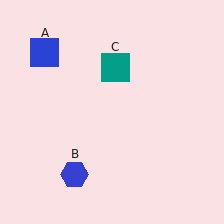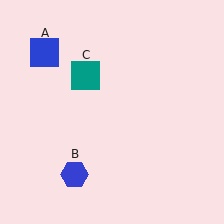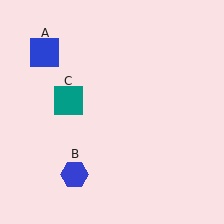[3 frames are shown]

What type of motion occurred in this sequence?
The teal square (object C) rotated counterclockwise around the center of the scene.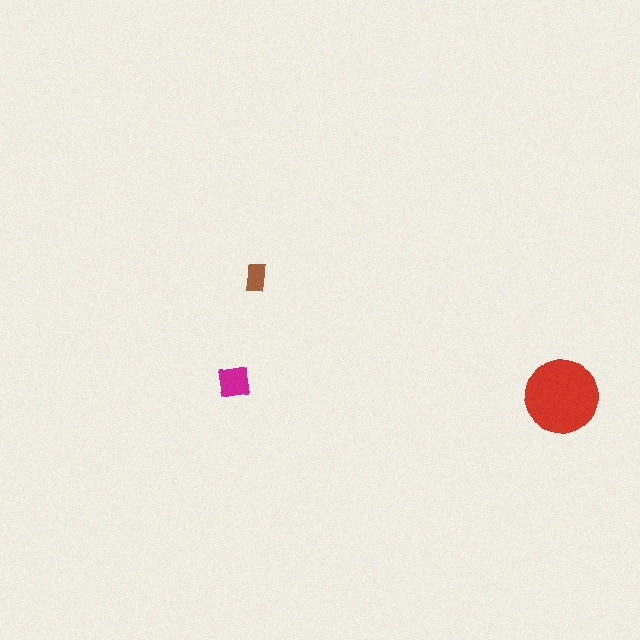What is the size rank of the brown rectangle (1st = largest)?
3rd.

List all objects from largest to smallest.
The red circle, the magenta square, the brown rectangle.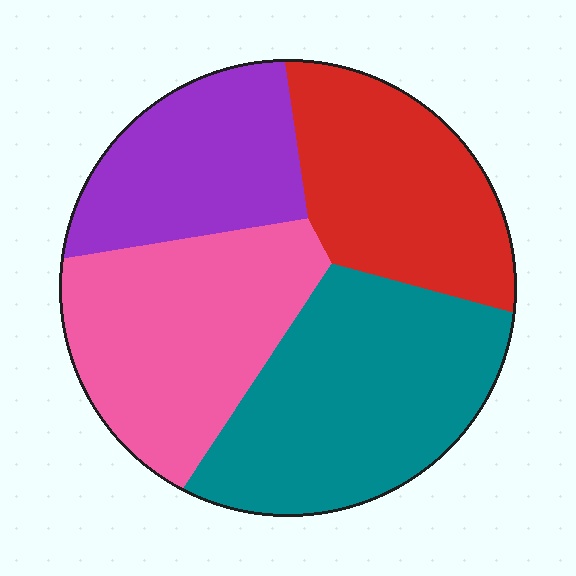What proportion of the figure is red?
Red covers about 25% of the figure.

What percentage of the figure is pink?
Pink takes up between a quarter and a half of the figure.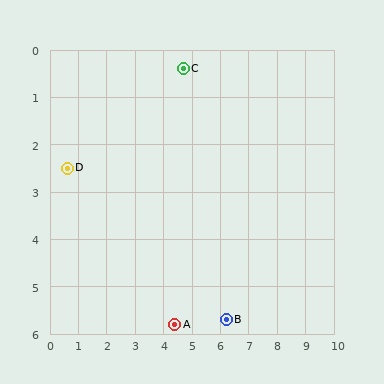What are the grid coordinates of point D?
Point D is at approximately (0.6, 2.5).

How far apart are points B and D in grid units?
Points B and D are about 6.4 grid units apart.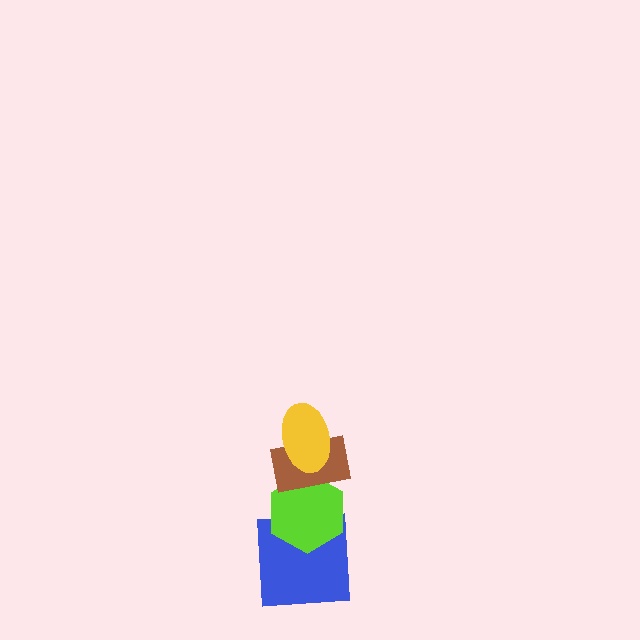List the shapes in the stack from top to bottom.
From top to bottom: the yellow ellipse, the brown rectangle, the lime hexagon, the blue square.